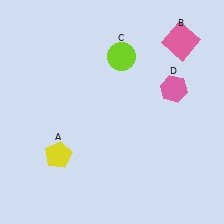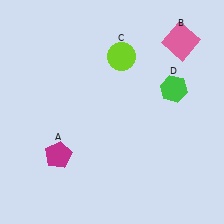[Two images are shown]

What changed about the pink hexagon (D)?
In Image 1, D is pink. In Image 2, it changed to green.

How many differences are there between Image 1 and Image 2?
There are 2 differences between the two images.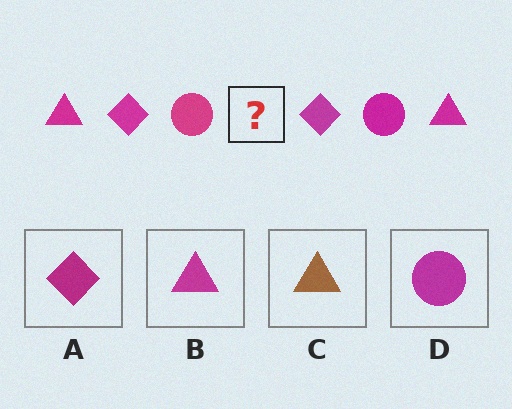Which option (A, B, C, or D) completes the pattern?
B.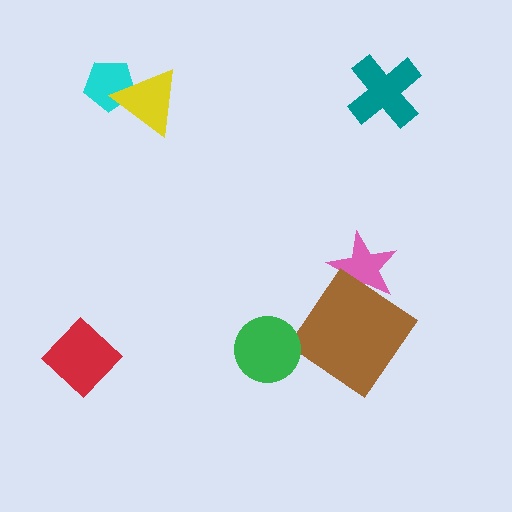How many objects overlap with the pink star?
1 object overlaps with the pink star.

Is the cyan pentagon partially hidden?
Yes, it is partially covered by another shape.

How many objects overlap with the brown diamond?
1 object overlaps with the brown diamond.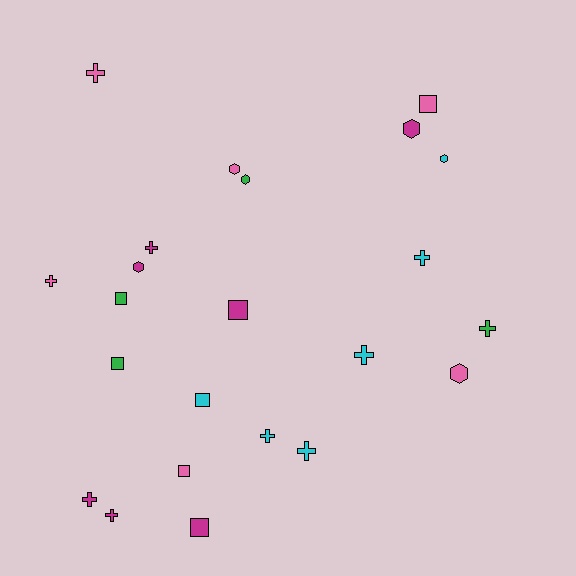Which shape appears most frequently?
Cross, with 10 objects.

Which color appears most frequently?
Magenta, with 7 objects.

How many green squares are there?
There are 2 green squares.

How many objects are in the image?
There are 23 objects.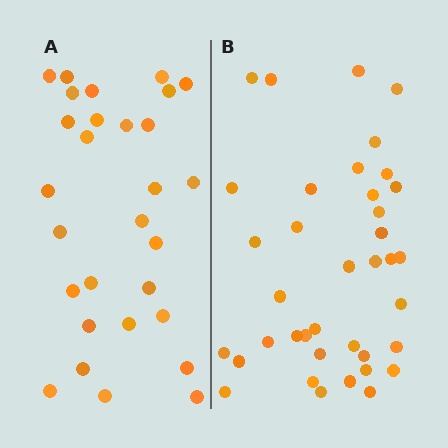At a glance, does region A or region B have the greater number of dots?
Region B (the right region) has more dots.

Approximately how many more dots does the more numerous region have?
Region B has roughly 8 or so more dots than region A.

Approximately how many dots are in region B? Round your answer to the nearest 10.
About 40 dots. (The exact count is 38, which rounds to 40.)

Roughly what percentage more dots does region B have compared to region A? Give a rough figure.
About 30% more.